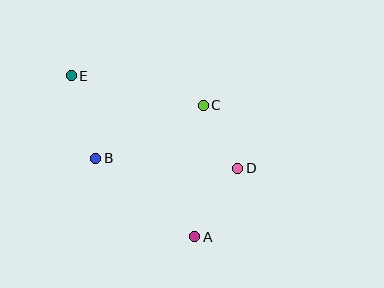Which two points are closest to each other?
Points C and D are closest to each other.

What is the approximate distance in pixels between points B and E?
The distance between B and E is approximately 86 pixels.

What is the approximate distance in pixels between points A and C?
The distance between A and C is approximately 132 pixels.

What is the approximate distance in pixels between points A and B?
The distance between A and B is approximately 126 pixels.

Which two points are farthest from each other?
Points A and E are farthest from each other.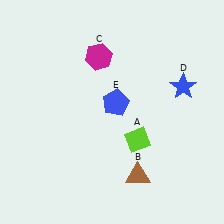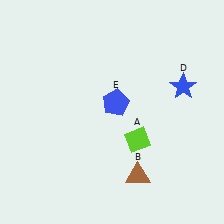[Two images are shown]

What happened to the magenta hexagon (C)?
The magenta hexagon (C) was removed in Image 2. It was in the top-left area of Image 1.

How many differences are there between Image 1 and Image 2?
There is 1 difference between the two images.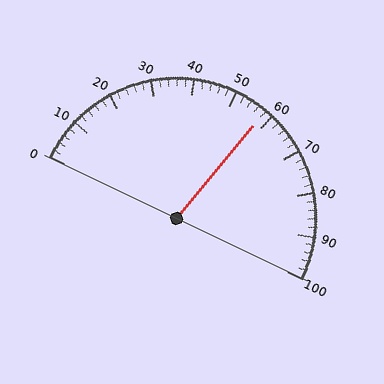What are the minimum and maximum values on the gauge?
The gauge ranges from 0 to 100.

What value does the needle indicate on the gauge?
The needle indicates approximately 58.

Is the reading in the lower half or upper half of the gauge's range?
The reading is in the upper half of the range (0 to 100).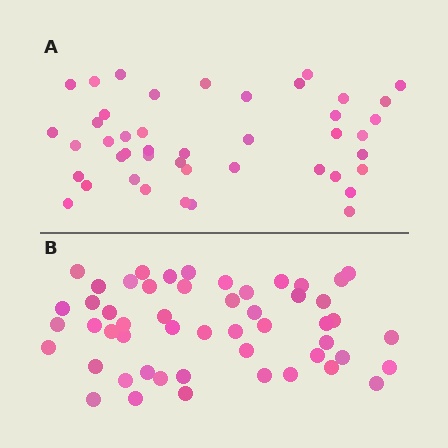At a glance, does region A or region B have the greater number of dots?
Region B (the bottom region) has more dots.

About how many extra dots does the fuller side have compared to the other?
Region B has roughly 8 or so more dots than region A.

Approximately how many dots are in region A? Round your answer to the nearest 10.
About 40 dots. (The exact count is 44, which rounds to 40.)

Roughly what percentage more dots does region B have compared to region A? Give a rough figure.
About 20% more.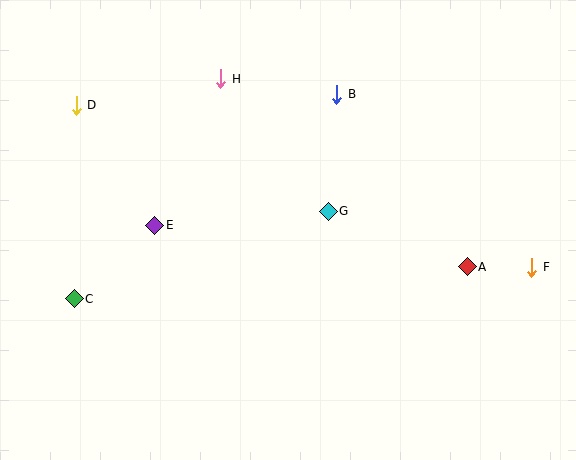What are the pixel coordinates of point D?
Point D is at (76, 105).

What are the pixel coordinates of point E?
Point E is at (155, 225).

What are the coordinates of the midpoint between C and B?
The midpoint between C and B is at (205, 196).